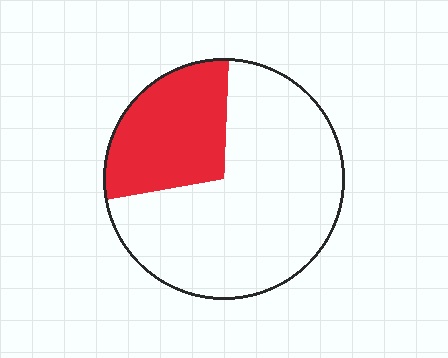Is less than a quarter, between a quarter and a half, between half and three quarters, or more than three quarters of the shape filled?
Between a quarter and a half.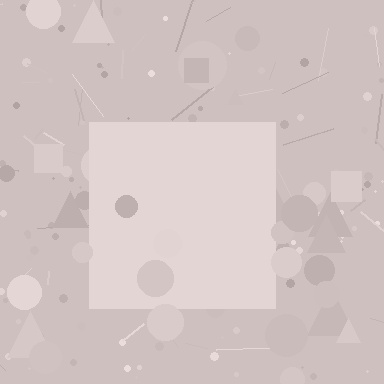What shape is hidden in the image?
A square is hidden in the image.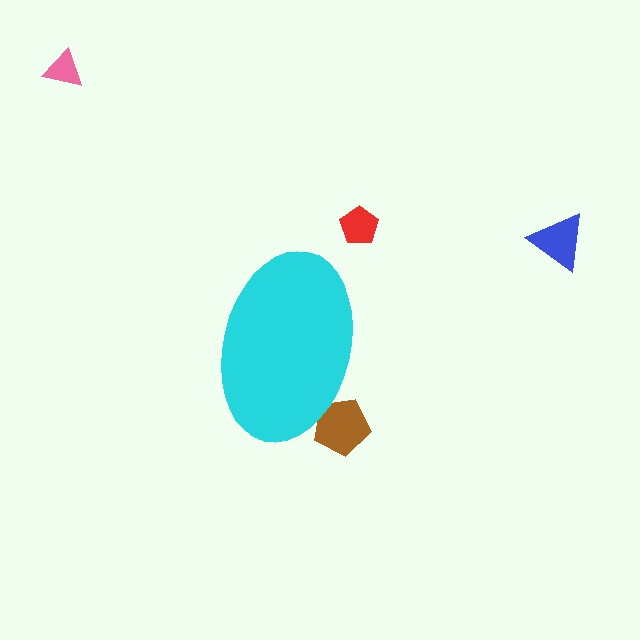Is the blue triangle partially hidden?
No, the blue triangle is fully visible.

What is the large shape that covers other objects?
A cyan ellipse.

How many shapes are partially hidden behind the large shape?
1 shape is partially hidden.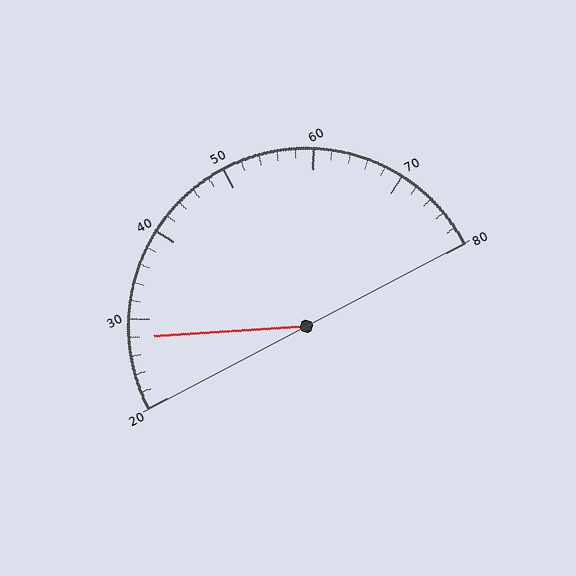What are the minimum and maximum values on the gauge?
The gauge ranges from 20 to 80.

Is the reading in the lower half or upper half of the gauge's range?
The reading is in the lower half of the range (20 to 80).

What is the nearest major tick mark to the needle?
The nearest major tick mark is 30.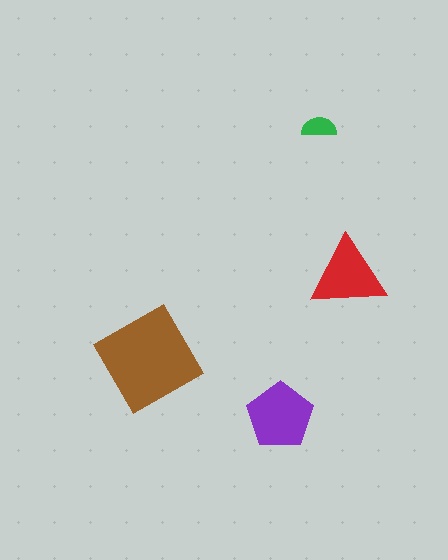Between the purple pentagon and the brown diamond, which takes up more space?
The brown diamond.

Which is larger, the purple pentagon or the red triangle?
The purple pentagon.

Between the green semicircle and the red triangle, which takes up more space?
The red triangle.